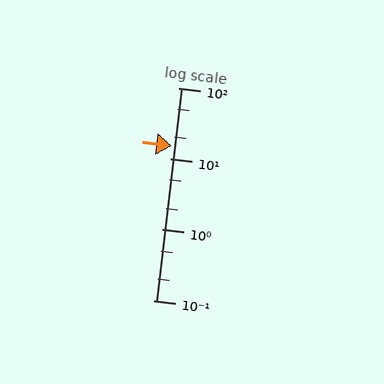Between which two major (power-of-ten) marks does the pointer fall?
The pointer is between 10 and 100.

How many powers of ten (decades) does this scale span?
The scale spans 3 decades, from 0.1 to 100.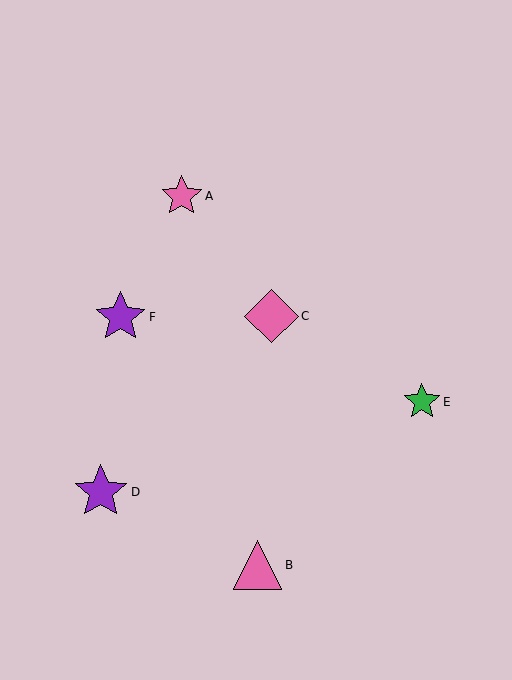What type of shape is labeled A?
Shape A is a pink star.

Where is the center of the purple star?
The center of the purple star is at (120, 317).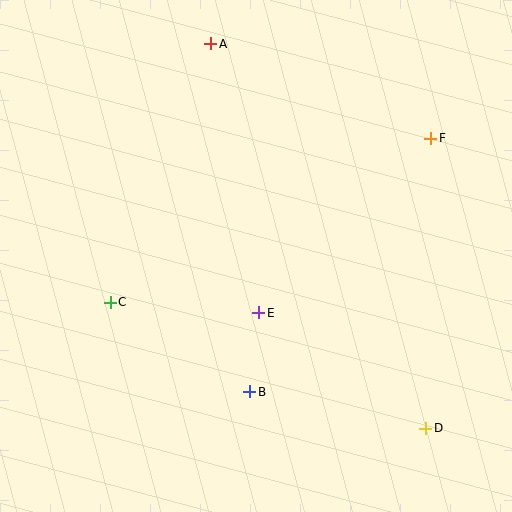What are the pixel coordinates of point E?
Point E is at (259, 313).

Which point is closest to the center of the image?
Point E at (259, 313) is closest to the center.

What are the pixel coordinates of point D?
Point D is at (426, 428).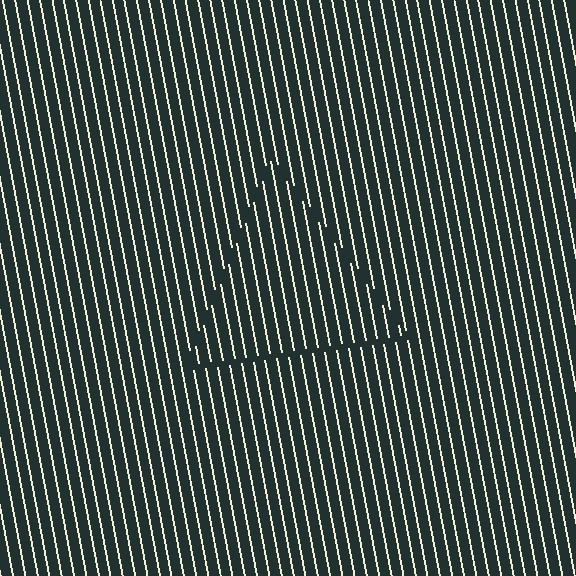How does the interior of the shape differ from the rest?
The interior of the shape contains the same grating, shifted by half a period — the contour is defined by the phase discontinuity where line-ends from the inner and outer gratings abut.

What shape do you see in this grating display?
An illusory triangle. The interior of the shape contains the same grating, shifted by half a period — the contour is defined by the phase discontinuity where line-ends from the inner and outer gratings abut.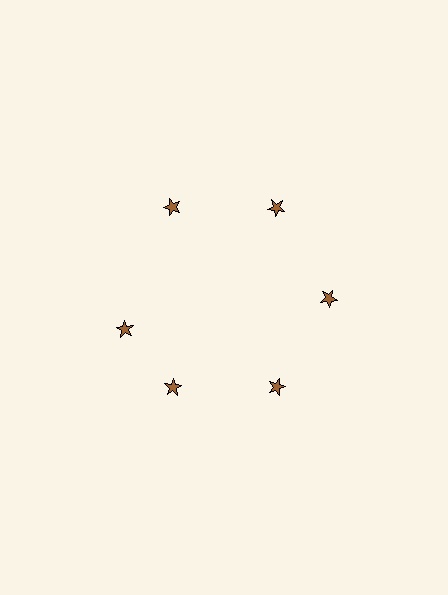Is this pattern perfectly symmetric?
No. The 6 brown stars are arranged in a ring, but one element near the 9 o'clock position is rotated out of alignment along the ring, breaking the 6-fold rotational symmetry.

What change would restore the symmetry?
The symmetry would be restored by rotating it back into even spacing with its neighbors so that all 6 stars sit at equal angles and equal distance from the center.